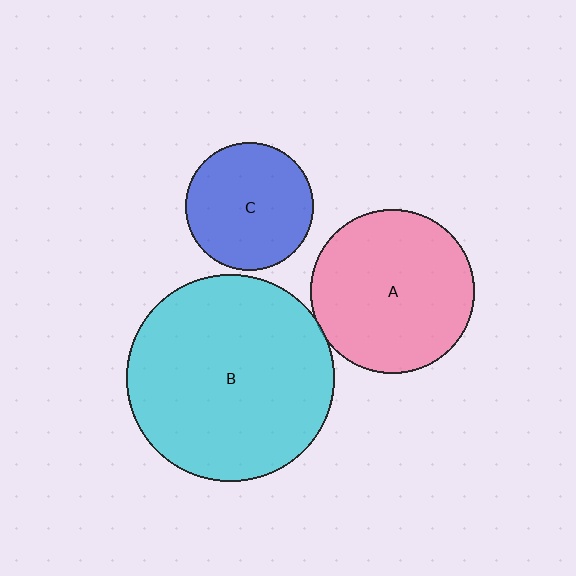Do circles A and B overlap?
Yes.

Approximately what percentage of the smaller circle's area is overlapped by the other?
Approximately 5%.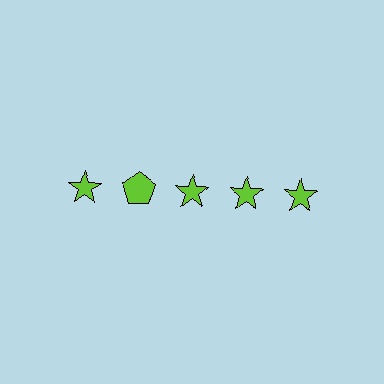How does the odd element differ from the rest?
It has a different shape: pentagon instead of star.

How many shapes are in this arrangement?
There are 5 shapes arranged in a grid pattern.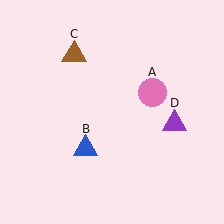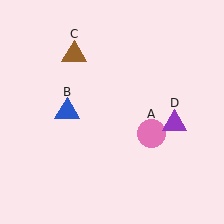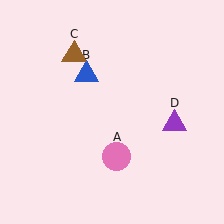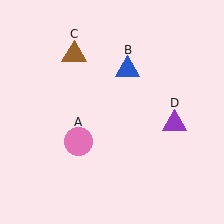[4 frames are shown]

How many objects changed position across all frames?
2 objects changed position: pink circle (object A), blue triangle (object B).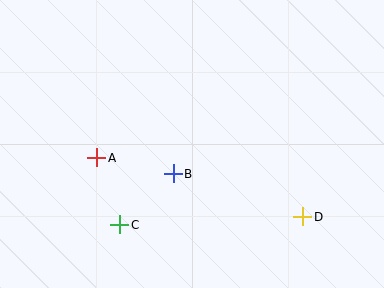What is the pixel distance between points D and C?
The distance between D and C is 183 pixels.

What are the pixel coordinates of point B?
Point B is at (173, 174).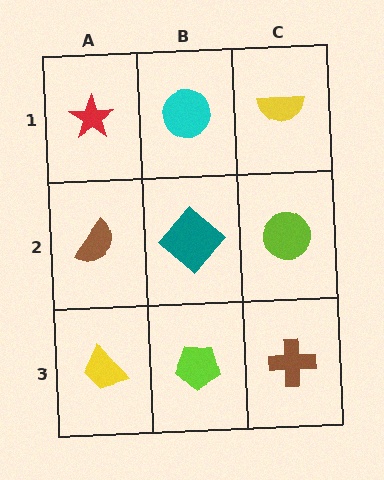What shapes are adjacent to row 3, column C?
A lime circle (row 2, column C), a lime pentagon (row 3, column B).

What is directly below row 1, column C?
A lime circle.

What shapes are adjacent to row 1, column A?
A brown semicircle (row 2, column A), a cyan circle (row 1, column B).